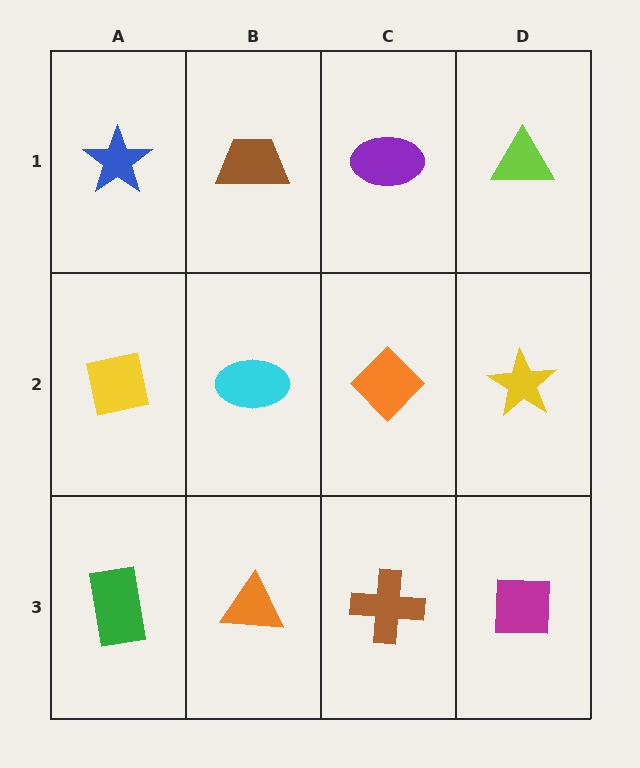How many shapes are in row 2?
4 shapes.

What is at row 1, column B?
A brown trapezoid.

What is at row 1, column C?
A purple ellipse.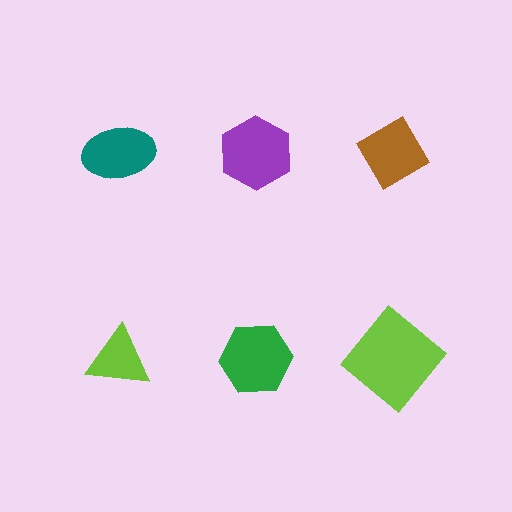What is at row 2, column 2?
A green hexagon.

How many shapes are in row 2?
3 shapes.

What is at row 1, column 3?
A brown diamond.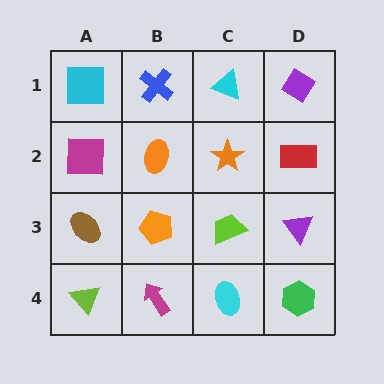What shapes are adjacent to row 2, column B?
A blue cross (row 1, column B), an orange pentagon (row 3, column B), a magenta square (row 2, column A), an orange star (row 2, column C).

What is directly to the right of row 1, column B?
A cyan triangle.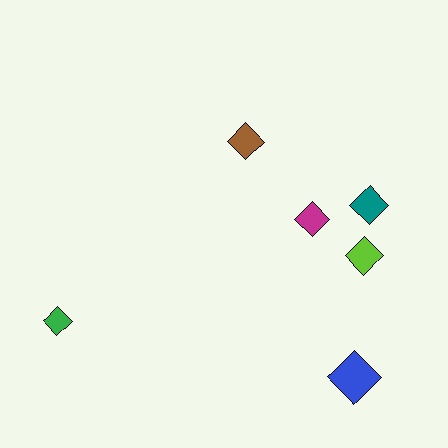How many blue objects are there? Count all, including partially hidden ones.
There is 1 blue object.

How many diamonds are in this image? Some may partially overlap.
There are 6 diamonds.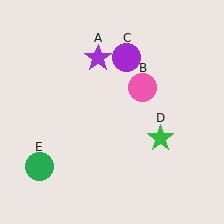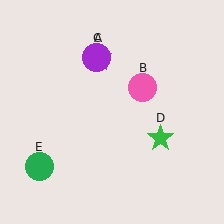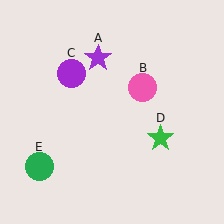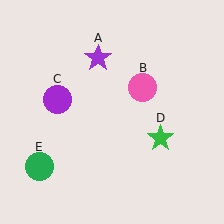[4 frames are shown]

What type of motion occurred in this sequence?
The purple circle (object C) rotated counterclockwise around the center of the scene.